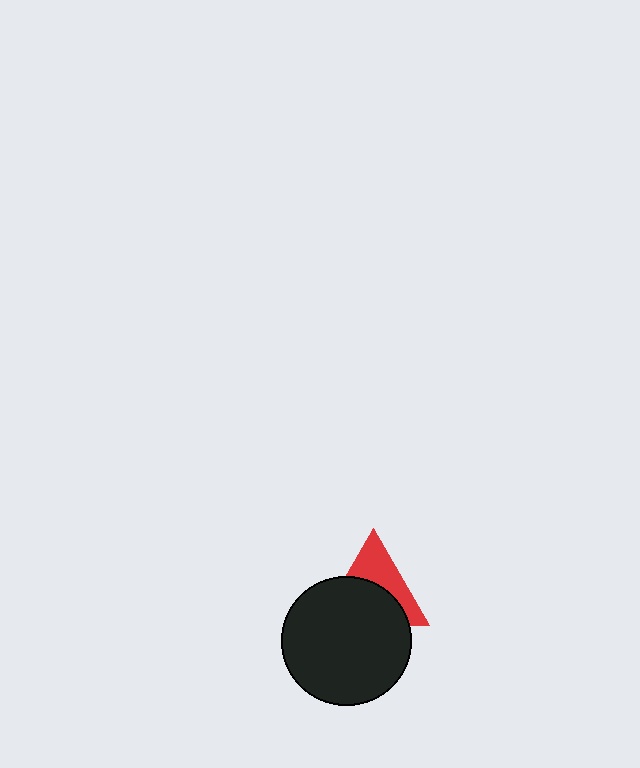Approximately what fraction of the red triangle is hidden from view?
Roughly 56% of the red triangle is hidden behind the black circle.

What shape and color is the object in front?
The object in front is a black circle.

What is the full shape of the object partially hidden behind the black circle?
The partially hidden object is a red triangle.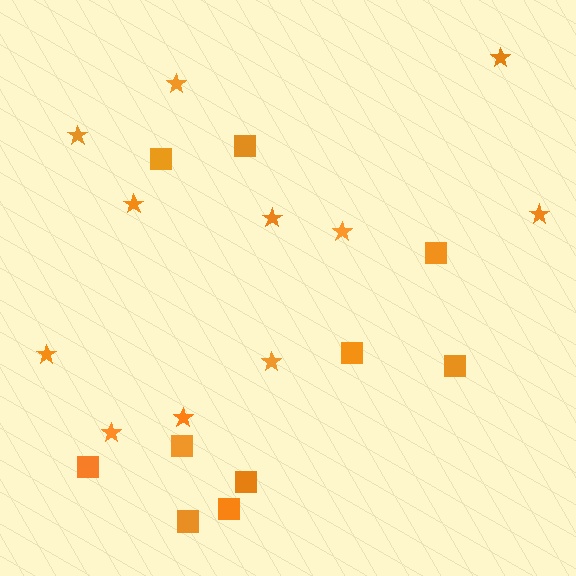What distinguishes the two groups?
There are 2 groups: one group of stars (11) and one group of squares (10).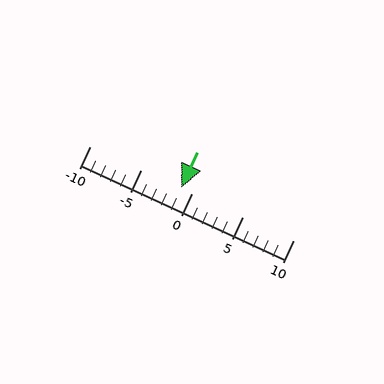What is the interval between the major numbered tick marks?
The major tick marks are spaced 5 units apart.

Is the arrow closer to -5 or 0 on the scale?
The arrow is closer to 0.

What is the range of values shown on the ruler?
The ruler shows values from -10 to 10.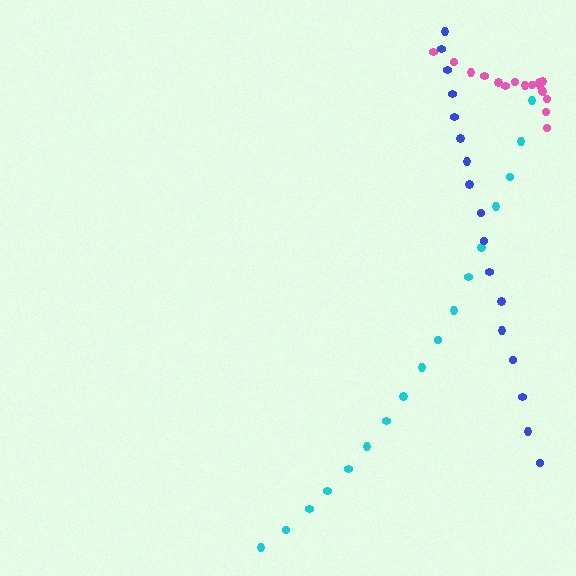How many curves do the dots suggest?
There are 3 distinct paths.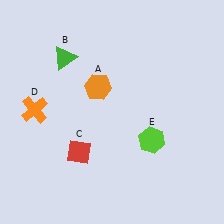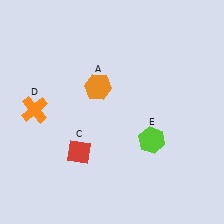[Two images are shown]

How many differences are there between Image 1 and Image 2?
There is 1 difference between the two images.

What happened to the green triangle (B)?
The green triangle (B) was removed in Image 2. It was in the top-left area of Image 1.